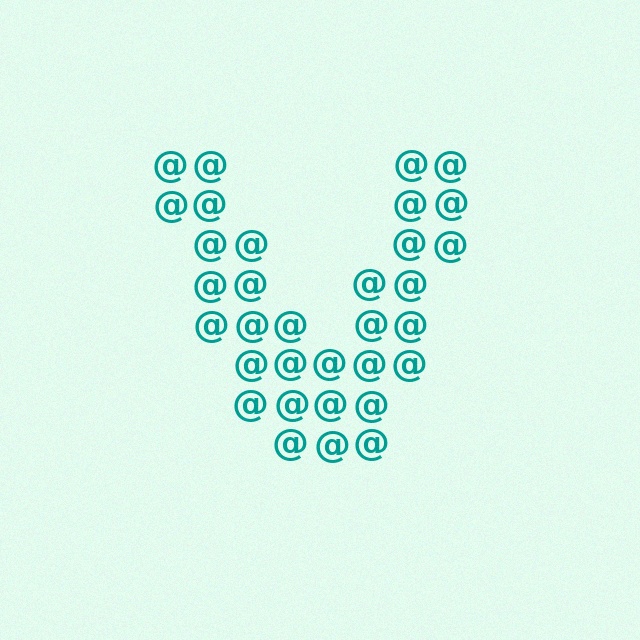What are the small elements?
The small elements are at signs.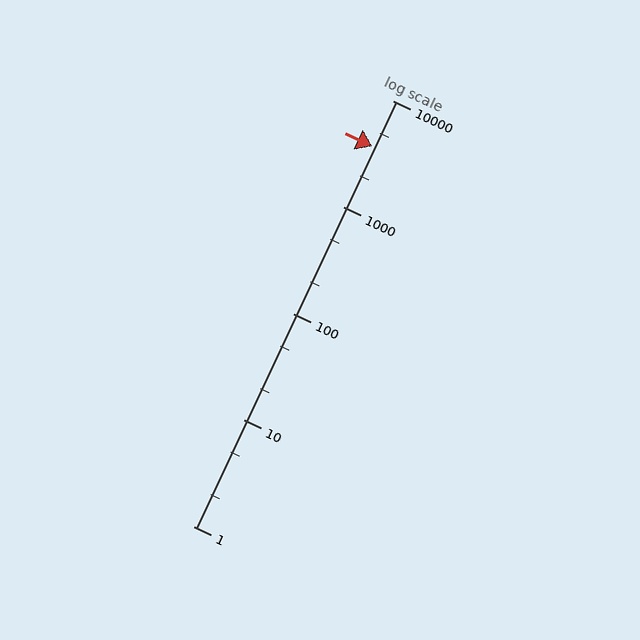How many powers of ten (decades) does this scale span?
The scale spans 4 decades, from 1 to 10000.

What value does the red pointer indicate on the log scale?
The pointer indicates approximately 3700.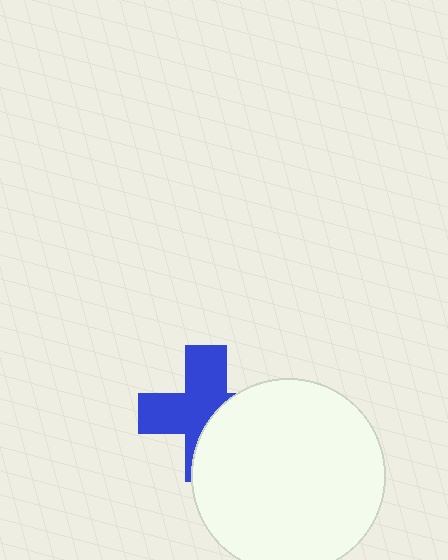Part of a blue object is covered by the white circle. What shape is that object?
It is a cross.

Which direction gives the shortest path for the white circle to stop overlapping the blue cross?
Moving right gives the shortest separation.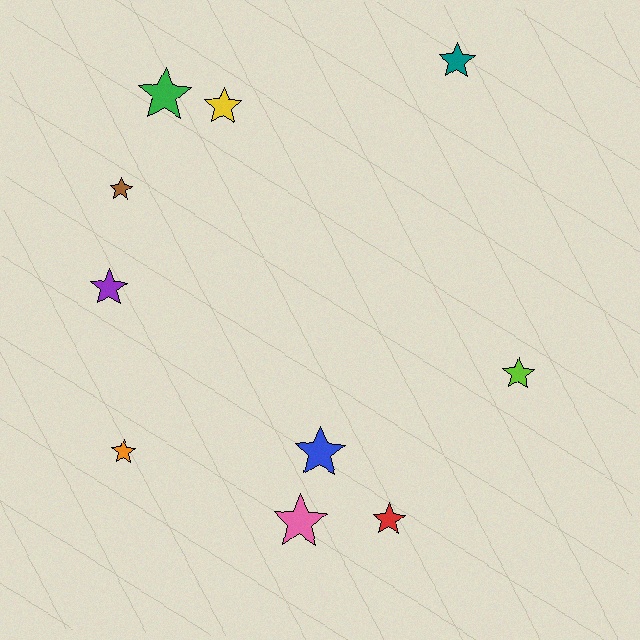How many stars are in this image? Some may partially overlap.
There are 10 stars.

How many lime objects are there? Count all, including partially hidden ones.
There is 1 lime object.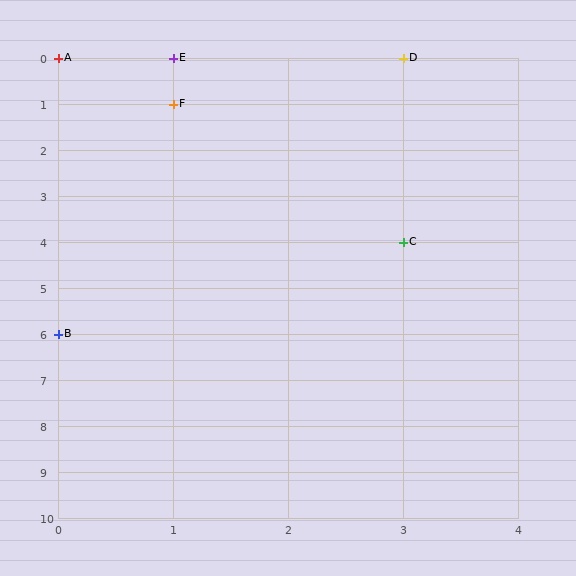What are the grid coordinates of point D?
Point D is at grid coordinates (3, 0).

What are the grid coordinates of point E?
Point E is at grid coordinates (1, 0).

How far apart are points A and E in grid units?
Points A and E are 1 column apart.